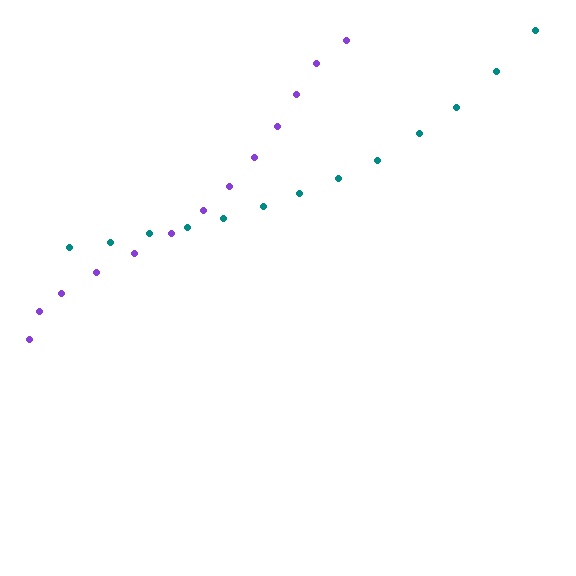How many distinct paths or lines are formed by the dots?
There are 2 distinct paths.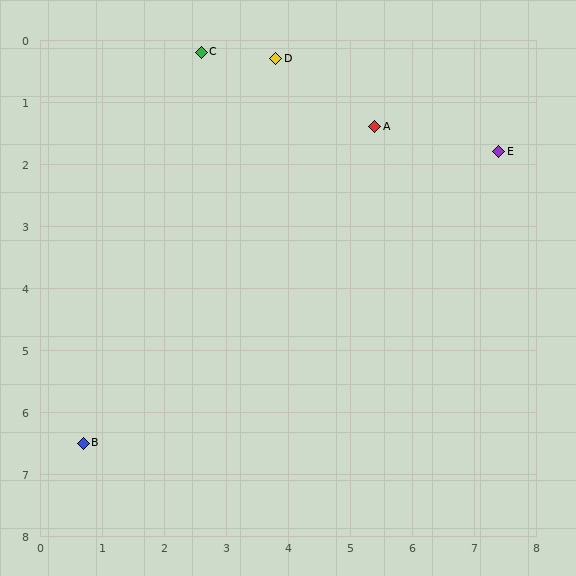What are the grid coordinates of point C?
Point C is at approximately (2.6, 0.2).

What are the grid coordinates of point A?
Point A is at approximately (5.4, 1.4).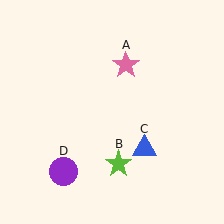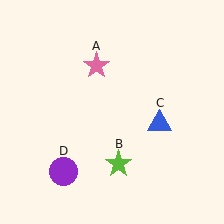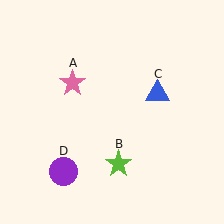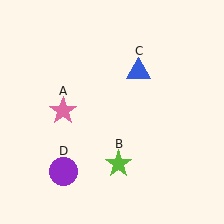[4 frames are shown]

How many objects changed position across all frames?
2 objects changed position: pink star (object A), blue triangle (object C).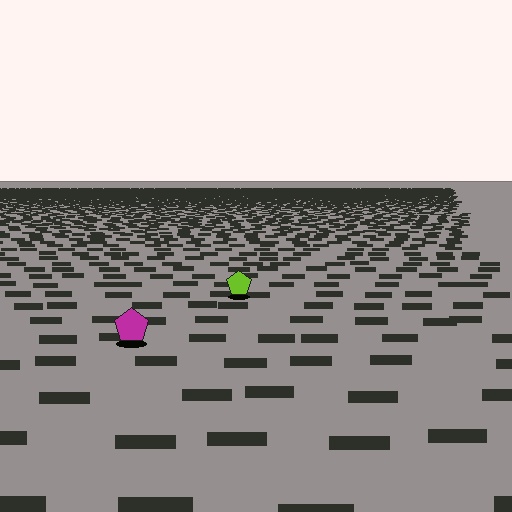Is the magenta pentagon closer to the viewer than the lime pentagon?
Yes. The magenta pentagon is closer — you can tell from the texture gradient: the ground texture is coarser near it.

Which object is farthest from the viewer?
The lime pentagon is farthest from the viewer. It appears smaller and the ground texture around it is denser.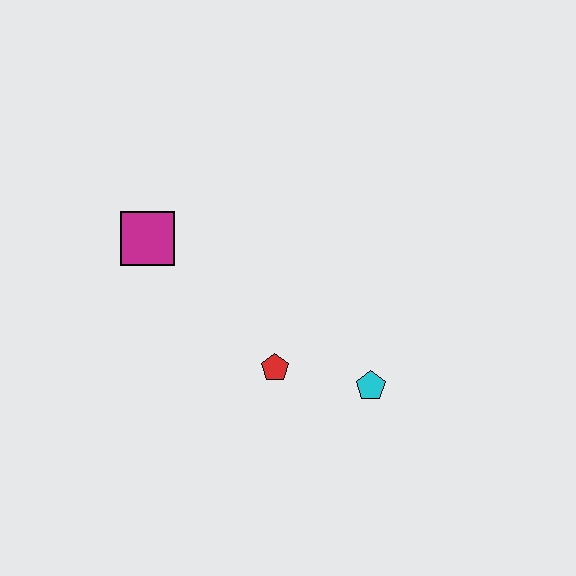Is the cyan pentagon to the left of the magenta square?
No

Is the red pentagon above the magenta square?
No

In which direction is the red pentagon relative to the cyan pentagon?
The red pentagon is to the left of the cyan pentagon.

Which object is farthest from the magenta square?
The cyan pentagon is farthest from the magenta square.